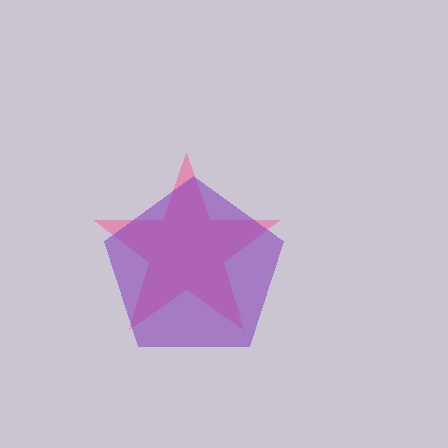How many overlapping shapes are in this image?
There are 2 overlapping shapes in the image.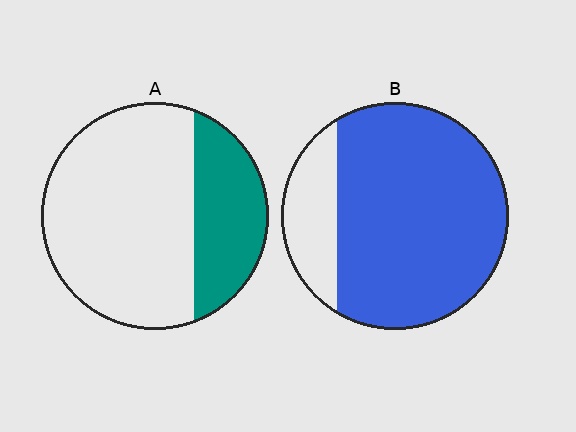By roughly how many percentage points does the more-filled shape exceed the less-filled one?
By roughly 50 percentage points (B over A).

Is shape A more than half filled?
No.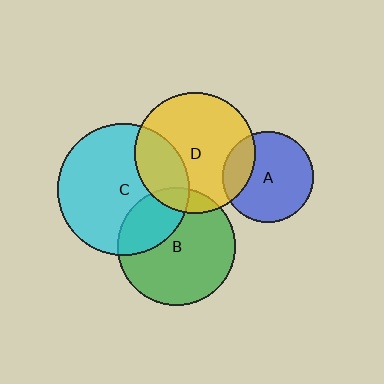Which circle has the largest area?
Circle C (cyan).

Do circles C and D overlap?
Yes.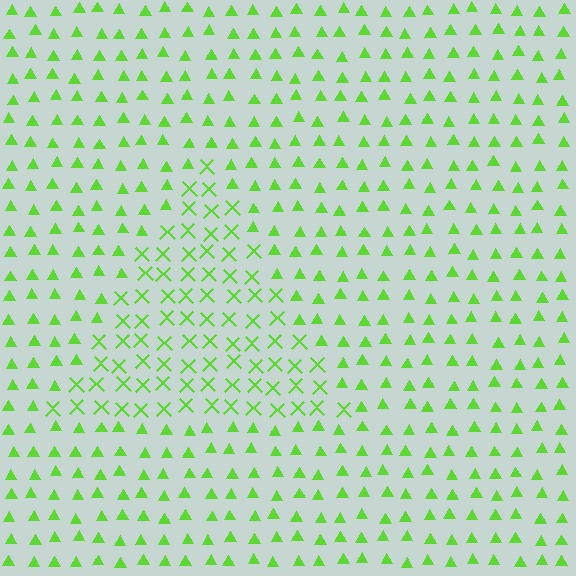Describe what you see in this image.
The image is filled with small lime elements arranged in a uniform grid. A triangle-shaped region contains X marks, while the surrounding area contains triangles. The boundary is defined purely by the change in element shape.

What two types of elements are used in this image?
The image uses X marks inside the triangle region and triangles outside it.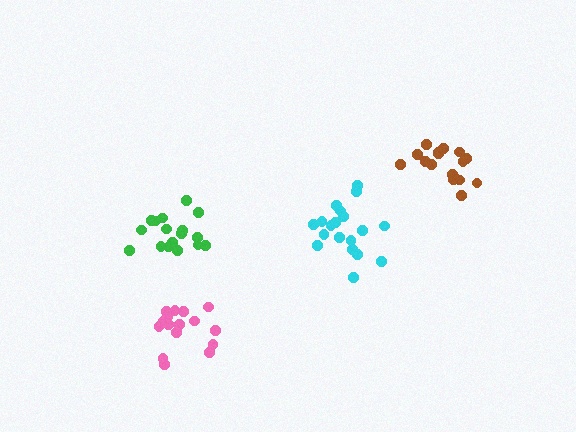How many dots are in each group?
Group 1: 19 dots, Group 2: 16 dots, Group 3: 17 dots, Group 4: 17 dots (69 total).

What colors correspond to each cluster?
The clusters are colored: cyan, pink, brown, green.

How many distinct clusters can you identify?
There are 4 distinct clusters.